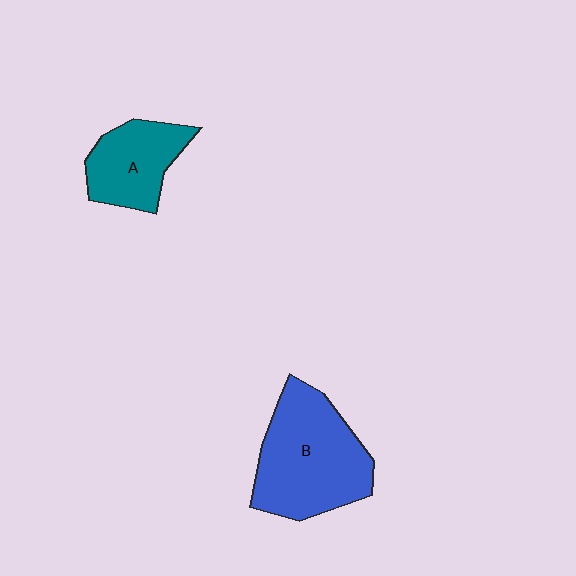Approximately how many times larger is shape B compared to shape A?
Approximately 1.7 times.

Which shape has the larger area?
Shape B (blue).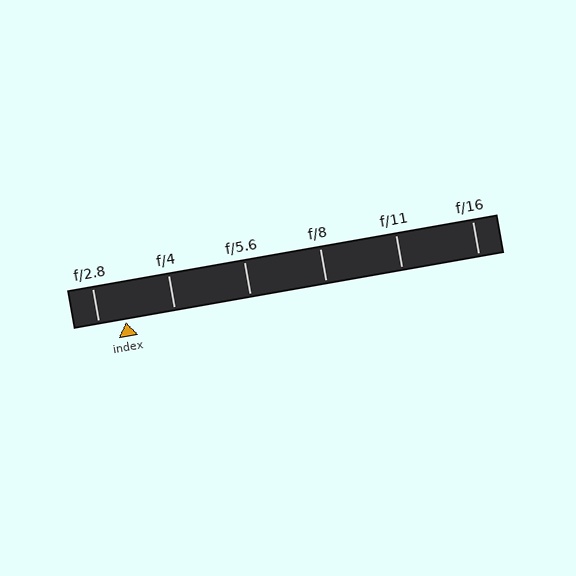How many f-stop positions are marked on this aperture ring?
There are 6 f-stop positions marked.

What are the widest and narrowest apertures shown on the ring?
The widest aperture shown is f/2.8 and the narrowest is f/16.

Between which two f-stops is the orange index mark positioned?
The index mark is between f/2.8 and f/4.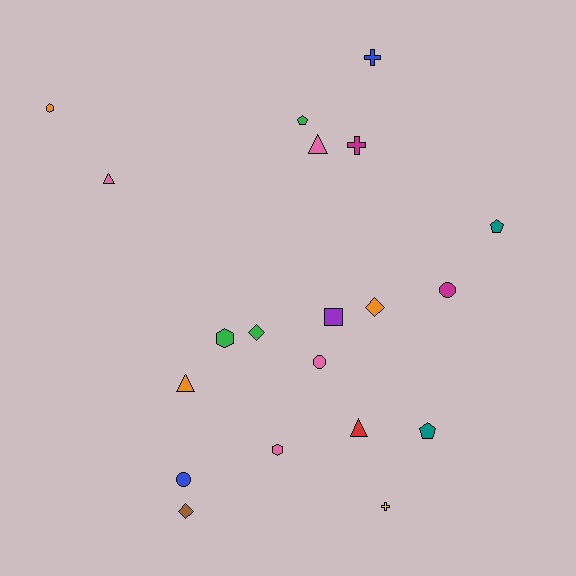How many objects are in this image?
There are 20 objects.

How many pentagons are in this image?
There are 3 pentagons.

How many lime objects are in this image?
There are no lime objects.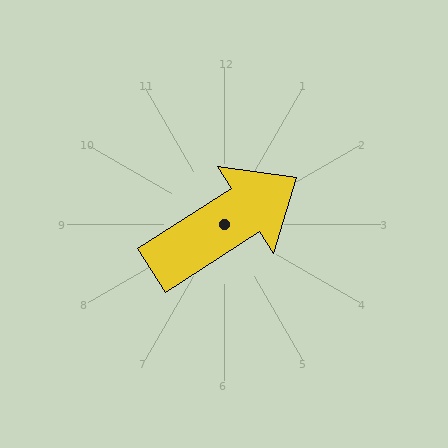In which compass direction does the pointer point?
Northeast.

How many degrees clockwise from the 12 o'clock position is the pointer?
Approximately 57 degrees.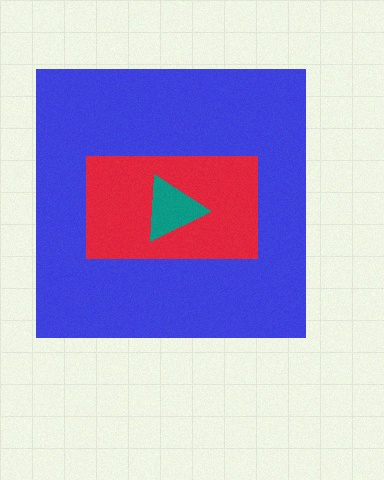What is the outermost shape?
The blue square.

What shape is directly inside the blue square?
The red rectangle.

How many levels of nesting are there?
3.